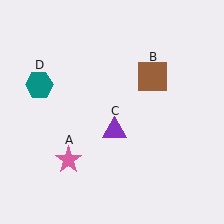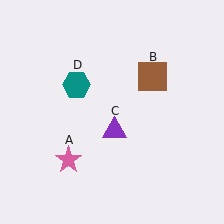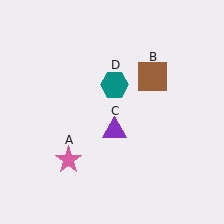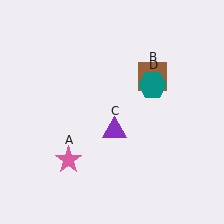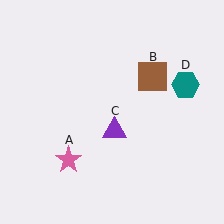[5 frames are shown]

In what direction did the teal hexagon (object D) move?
The teal hexagon (object D) moved right.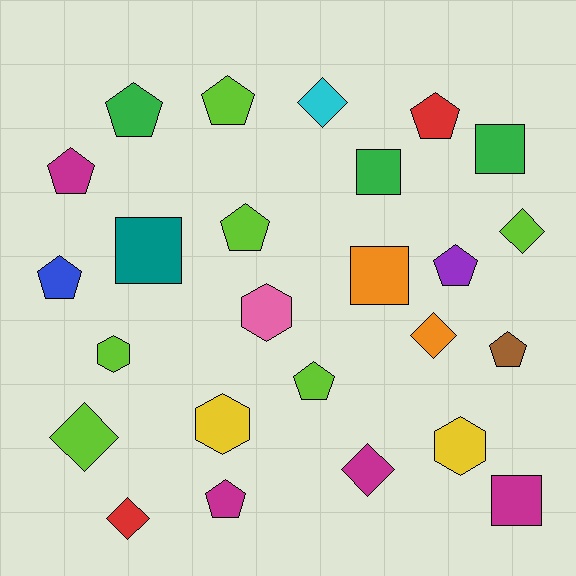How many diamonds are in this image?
There are 6 diamonds.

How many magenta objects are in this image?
There are 4 magenta objects.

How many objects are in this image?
There are 25 objects.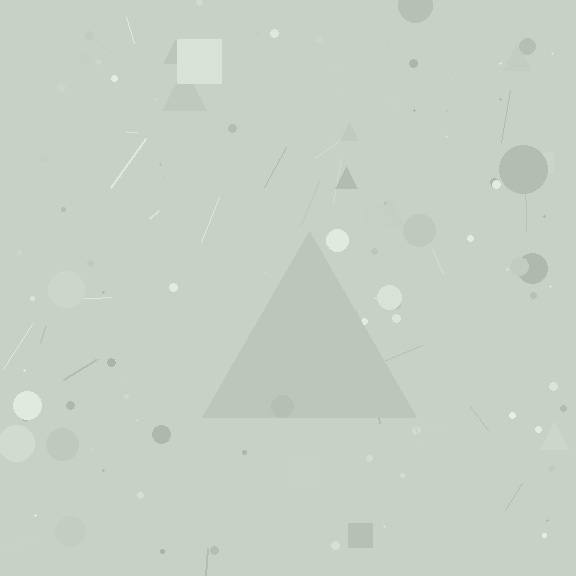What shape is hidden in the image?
A triangle is hidden in the image.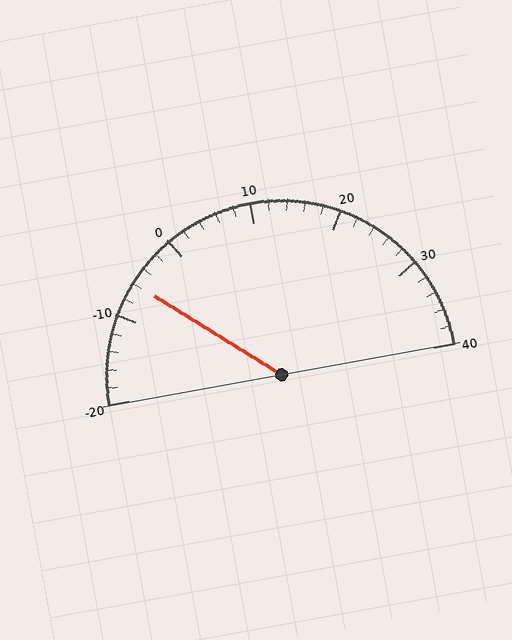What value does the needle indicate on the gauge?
The needle indicates approximately -6.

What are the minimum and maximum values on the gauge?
The gauge ranges from -20 to 40.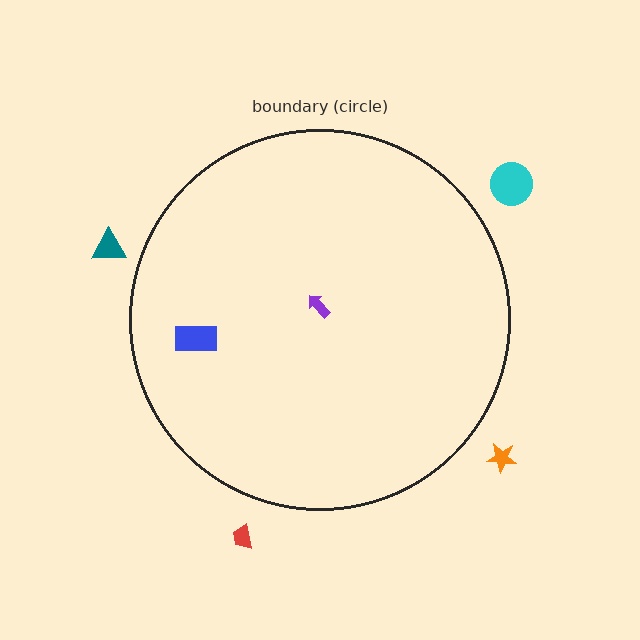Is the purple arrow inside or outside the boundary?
Inside.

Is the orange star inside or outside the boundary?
Outside.